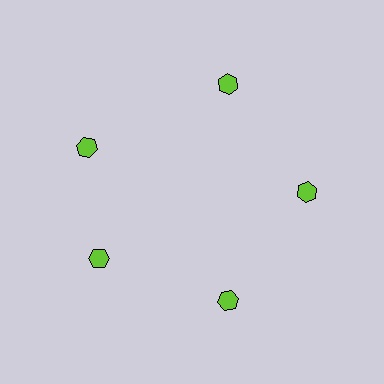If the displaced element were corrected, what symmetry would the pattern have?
It would have 5-fold rotational symmetry — the pattern would map onto itself every 72 degrees.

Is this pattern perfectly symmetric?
No. The 5 lime hexagons are arranged in a ring, but one element near the 10 o'clock position is rotated out of alignment along the ring, breaking the 5-fold rotational symmetry.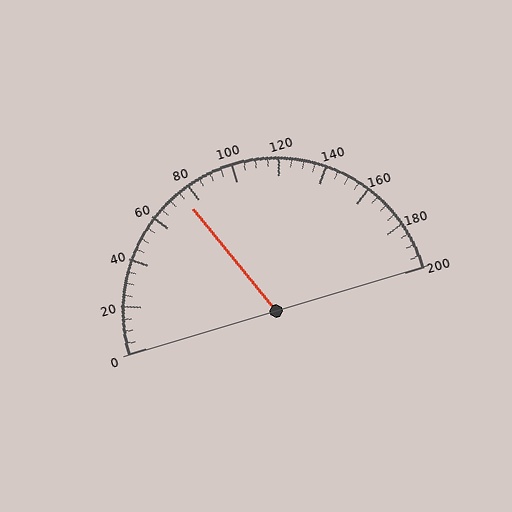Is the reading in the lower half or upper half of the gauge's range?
The reading is in the lower half of the range (0 to 200).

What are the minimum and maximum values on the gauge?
The gauge ranges from 0 to 200.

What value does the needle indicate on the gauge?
The needle indicates approximately 75.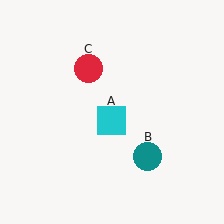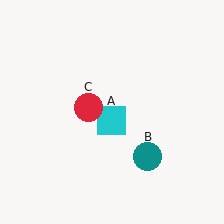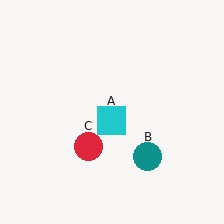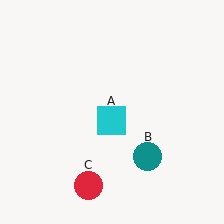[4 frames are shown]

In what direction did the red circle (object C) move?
The red circle (object C) moved down.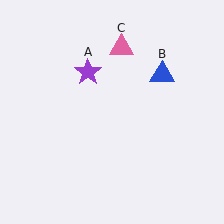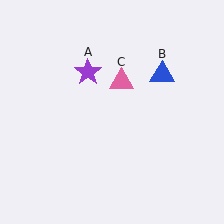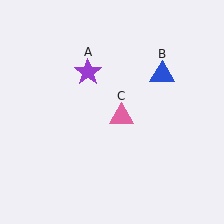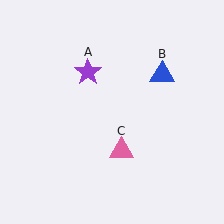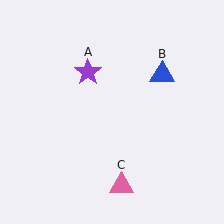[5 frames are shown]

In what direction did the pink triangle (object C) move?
The pink triangle (object C) moved down.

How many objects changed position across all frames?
1 object changed position: pink triangle (object C).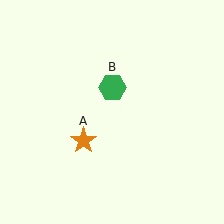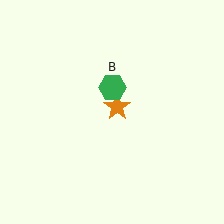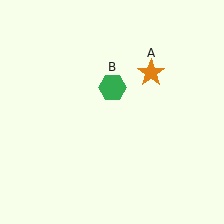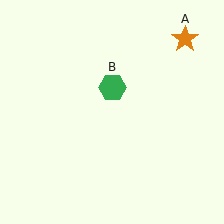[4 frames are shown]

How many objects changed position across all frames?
1 object changed position: orange star (object A).